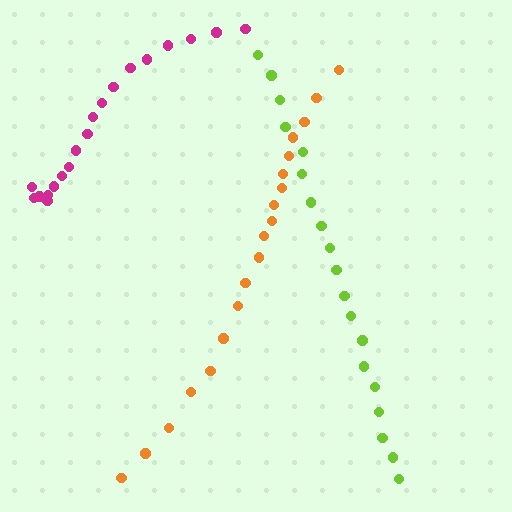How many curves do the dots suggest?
There are 3 distinct paths.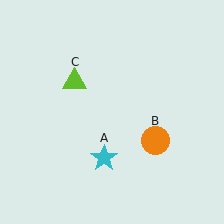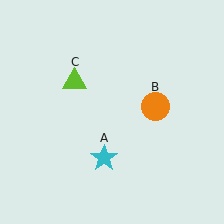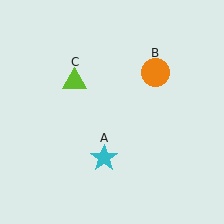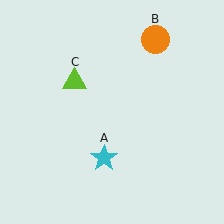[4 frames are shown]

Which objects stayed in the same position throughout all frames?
Cyan star (object A) and lime triangle (object C) remained stationary.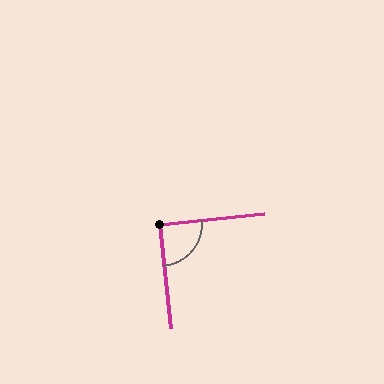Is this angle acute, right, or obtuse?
It is approximately a right angle.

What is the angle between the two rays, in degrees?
Approximately 90 degrees.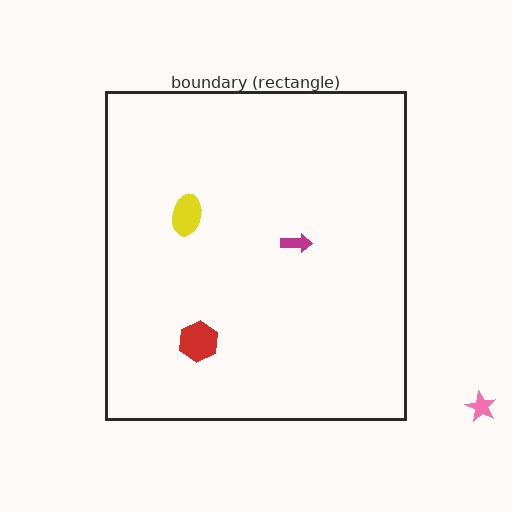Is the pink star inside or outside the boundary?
Outside.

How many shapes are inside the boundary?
3 inside, 1 outside.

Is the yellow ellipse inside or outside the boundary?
Inside.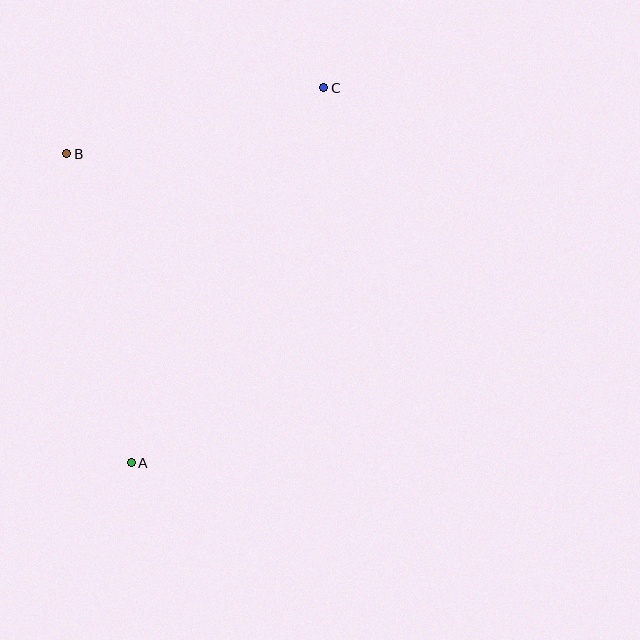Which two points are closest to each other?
Points B and C are closest to each other.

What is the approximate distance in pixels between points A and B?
The distance between A and B is approximately 316 pixels.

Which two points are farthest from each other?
Points A and C are farthest from each other.